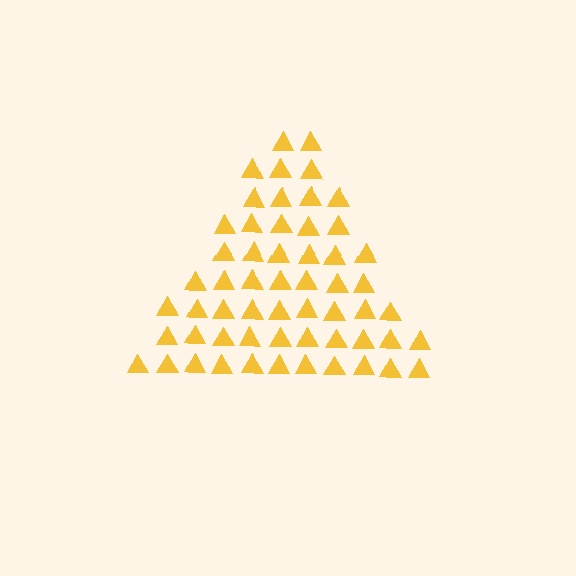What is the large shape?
The large shape is a triangle.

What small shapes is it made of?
It is made of small triangles.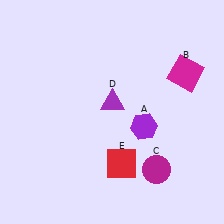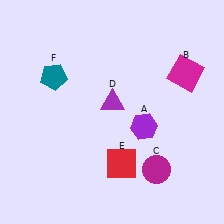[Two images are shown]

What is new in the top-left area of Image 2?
A teal pentagon (F) was added in the top-left area of Image 2.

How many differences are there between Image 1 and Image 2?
There is 1 difference between the two images.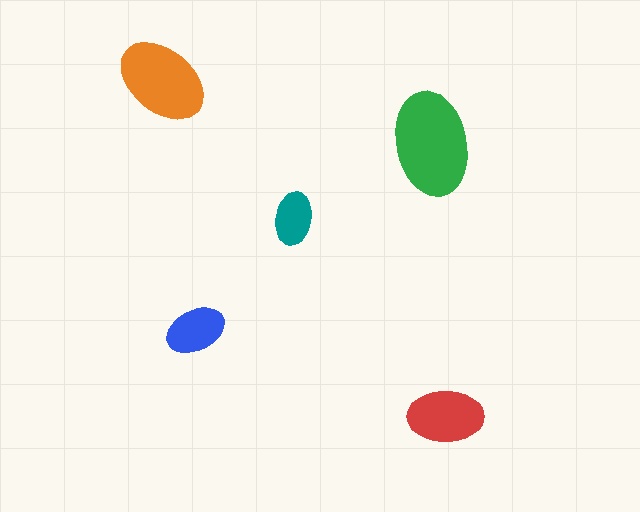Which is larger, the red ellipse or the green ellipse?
The green one.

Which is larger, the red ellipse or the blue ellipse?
The red one.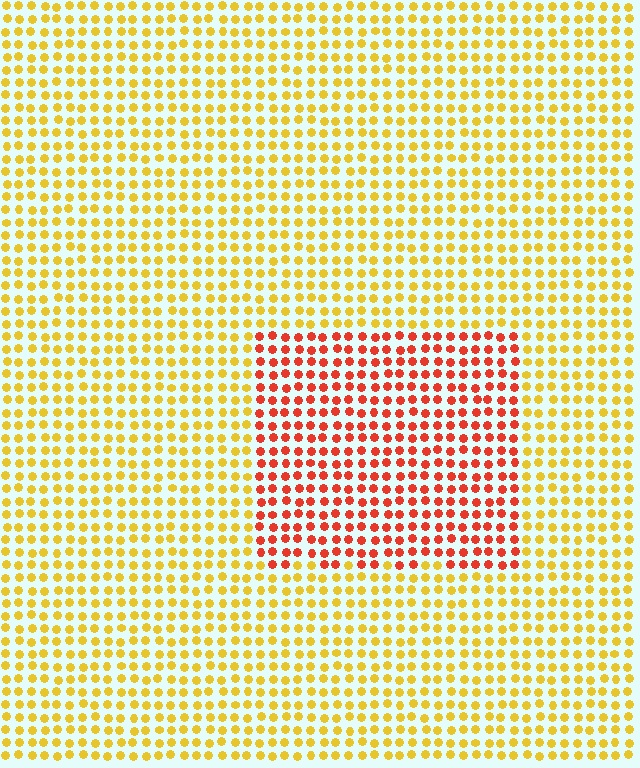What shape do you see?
I see a rectangle.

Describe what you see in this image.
The image is filled with small yellow elements in a uniform arrangement. A rectangle-shaped region is visible where the elements are tinted to a slightly different hue, forming a subtle color boundary.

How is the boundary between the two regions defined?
The boundary is defined purely by a slight shift in hue (about 45 degrees). Spacing, size, and orientation are identical on both sides.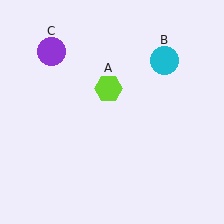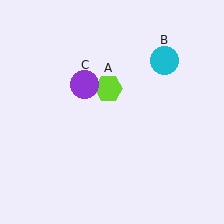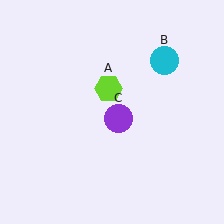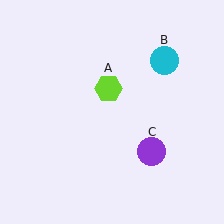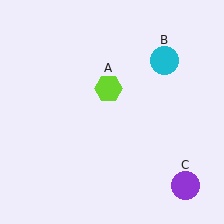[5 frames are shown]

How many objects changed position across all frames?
1 object changed position: purple circle (object C).